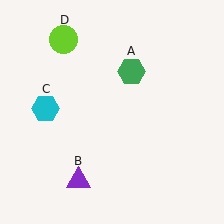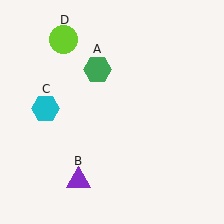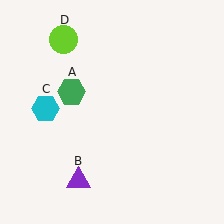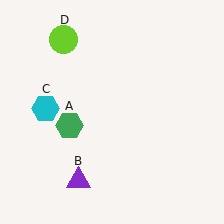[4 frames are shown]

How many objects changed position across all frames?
1 object changed position: green hexagon (object A).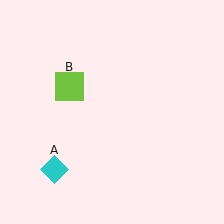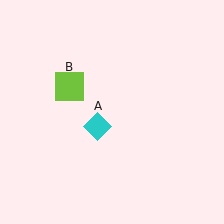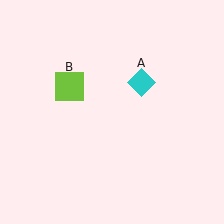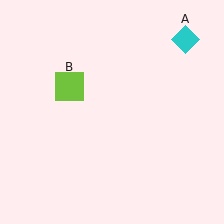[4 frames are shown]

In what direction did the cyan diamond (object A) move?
The cyan diamond (object A) moved up and to the right.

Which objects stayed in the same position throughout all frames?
Lime square (object B) remained stationary.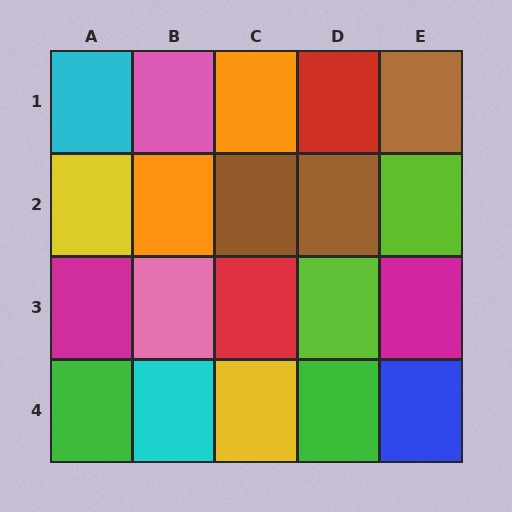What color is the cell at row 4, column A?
Green.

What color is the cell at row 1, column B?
Pink.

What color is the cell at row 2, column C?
Brown.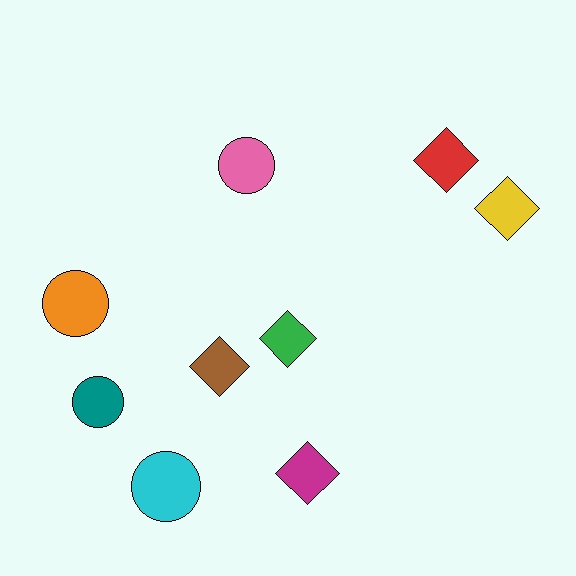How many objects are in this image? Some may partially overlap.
There are 9 objects.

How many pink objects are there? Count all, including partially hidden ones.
There is 1 pink object.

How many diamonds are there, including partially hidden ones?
There are 5 diamonds.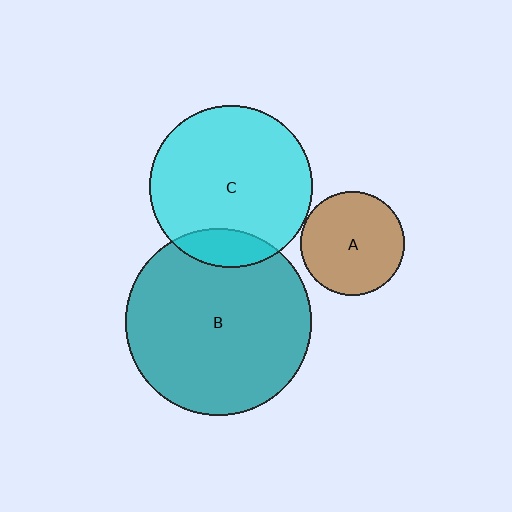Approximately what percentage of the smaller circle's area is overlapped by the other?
Approximately 15%.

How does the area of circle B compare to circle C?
Approximately 1.3 times.